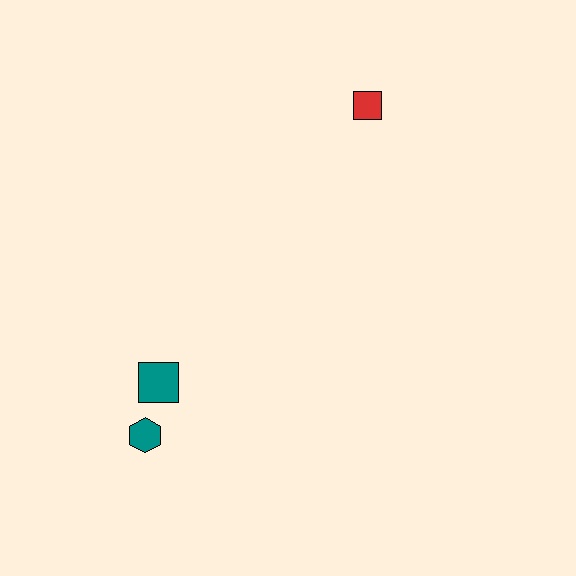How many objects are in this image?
There are 3 objects.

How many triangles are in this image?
There are no triangles.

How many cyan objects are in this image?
There are no cyan objects.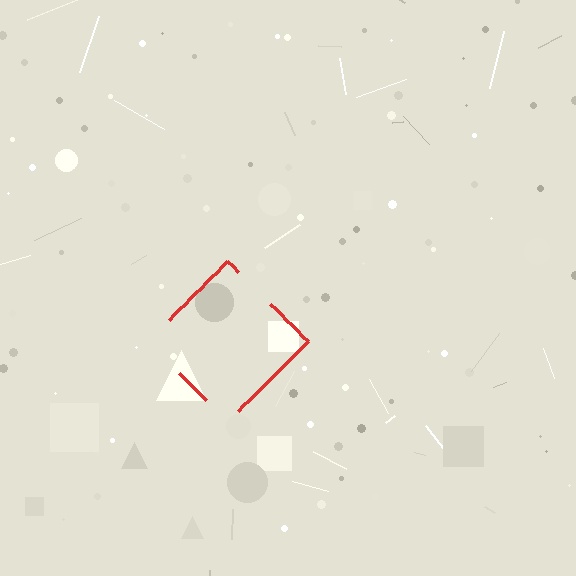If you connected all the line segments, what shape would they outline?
They would outline a diamond.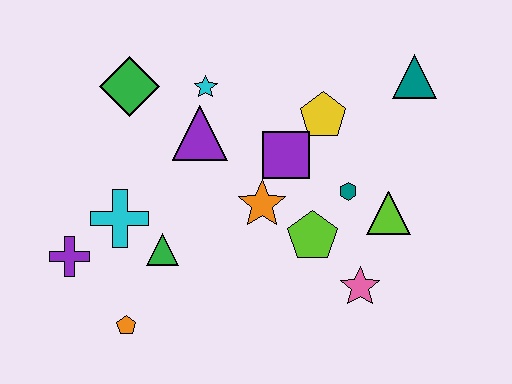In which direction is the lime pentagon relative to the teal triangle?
The lime pentagon is below the teal triangle.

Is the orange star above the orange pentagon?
Yes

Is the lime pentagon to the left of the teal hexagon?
Yes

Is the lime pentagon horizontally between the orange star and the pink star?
Yes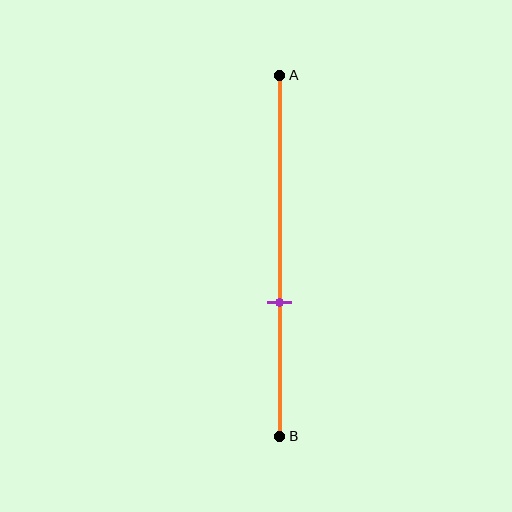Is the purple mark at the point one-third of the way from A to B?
No, the mark is at about 65% from A, not at the 33% one-third point.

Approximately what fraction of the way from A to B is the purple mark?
The purple mark is approximately 65% of the way from A to B.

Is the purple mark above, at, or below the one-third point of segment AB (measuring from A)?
The purple mark is below the one-third point of segment AB.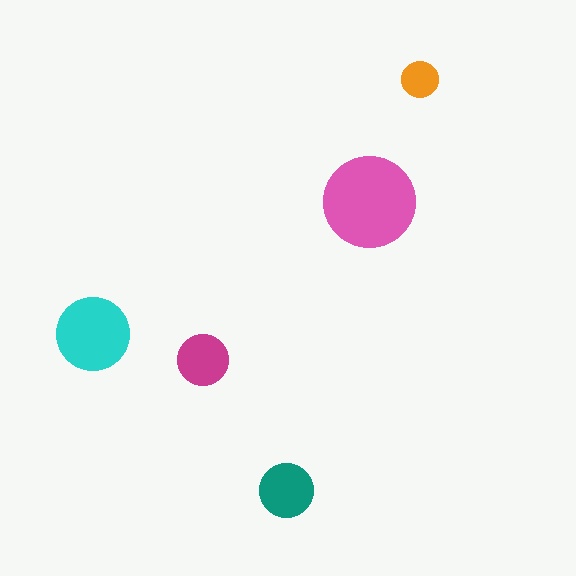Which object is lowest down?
The teal circle is bottommost.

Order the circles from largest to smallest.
the pink one, the cyan one, the teal one, the magenta one, the orange one.